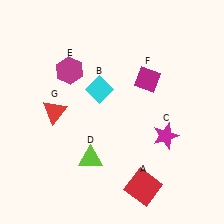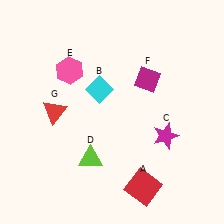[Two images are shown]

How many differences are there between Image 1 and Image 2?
There is 1 difference between the two images.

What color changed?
The hexagon (E) changed from magenta in Image 1 to pink in Image 2.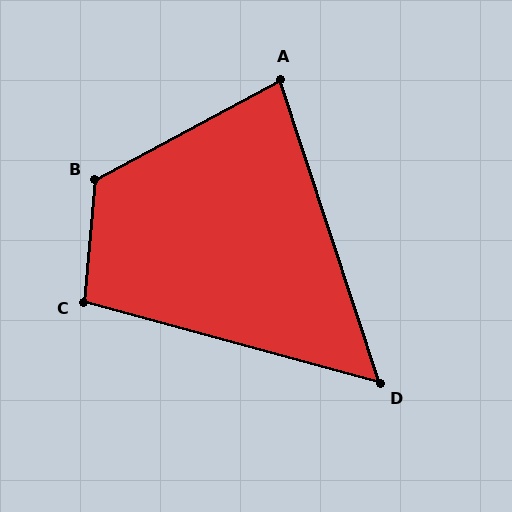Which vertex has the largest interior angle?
B, at approximately 123 degrees.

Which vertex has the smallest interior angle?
D, at approximately 57 degrees.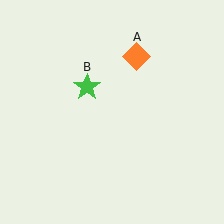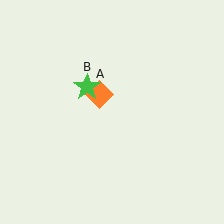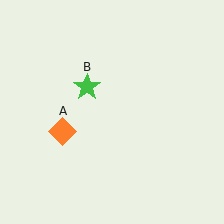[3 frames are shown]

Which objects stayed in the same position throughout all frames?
Green star (object B) remained stationary.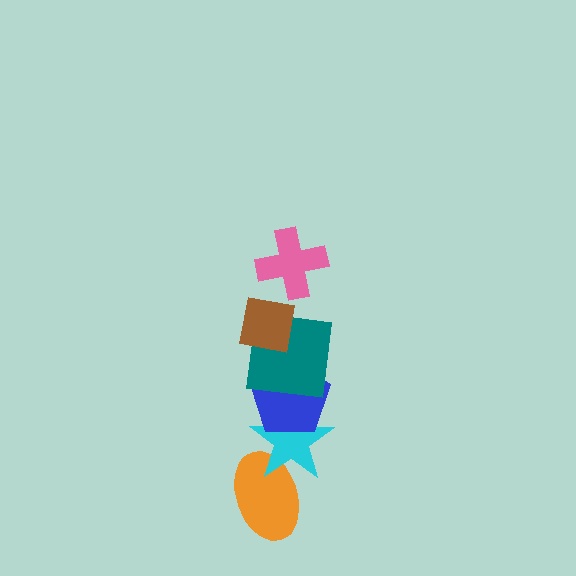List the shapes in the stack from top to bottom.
From top to bottom: the pink cross, the brown square, the teal square, the blue pentagon, the cyan star, the orange ellipse.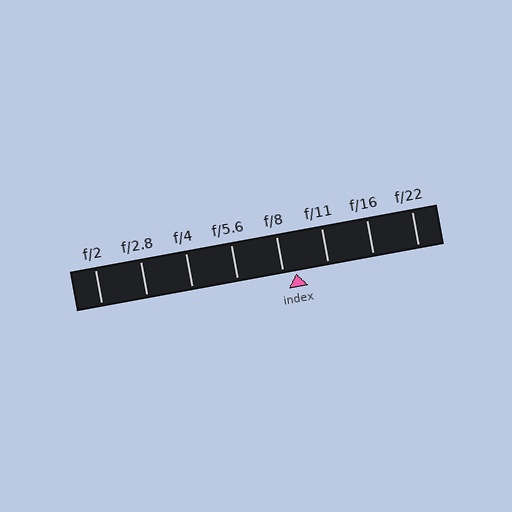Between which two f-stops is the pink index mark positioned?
The index mark is between f/8 and f/11.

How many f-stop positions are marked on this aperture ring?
There are 8 f-stop positions marked.